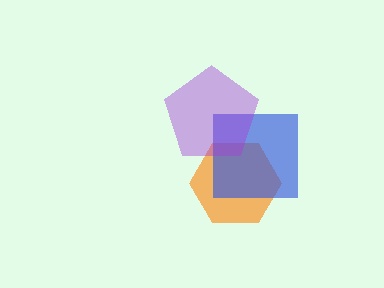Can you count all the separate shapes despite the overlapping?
Yes, there are 3 separate shapes.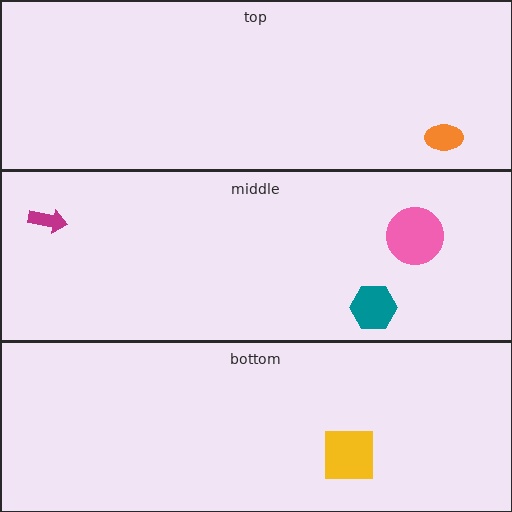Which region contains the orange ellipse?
The top region.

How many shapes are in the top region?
1.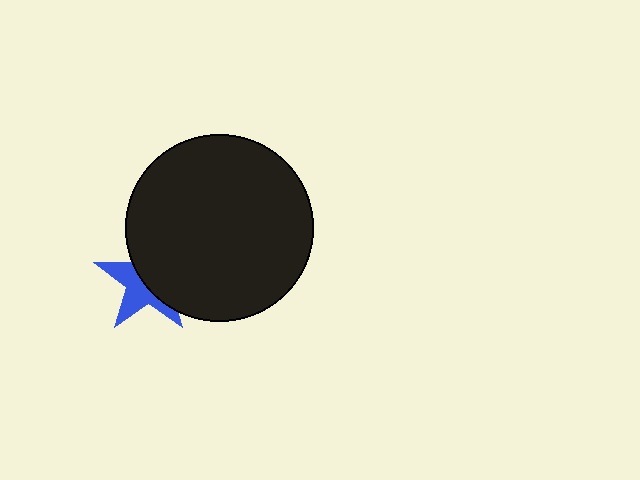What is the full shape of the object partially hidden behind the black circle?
The partially hidden object is a blue star.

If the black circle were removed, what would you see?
You would see the complete blue star.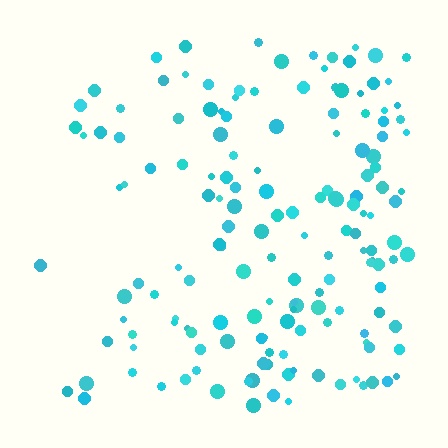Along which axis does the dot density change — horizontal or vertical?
Horizontal.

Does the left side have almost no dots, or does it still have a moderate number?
Still a moderate number, just noticeably fewer than the right.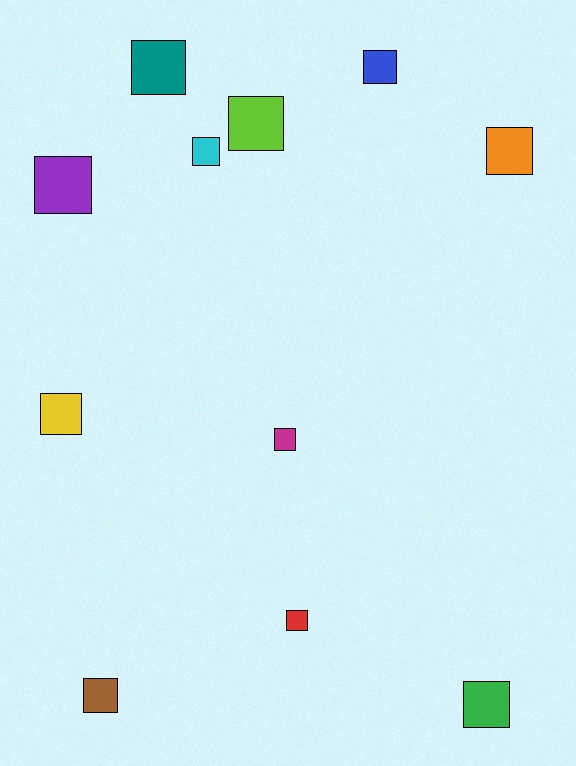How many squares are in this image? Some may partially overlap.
There are 11 squares.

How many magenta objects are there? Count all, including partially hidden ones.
There is 1 magenta object.